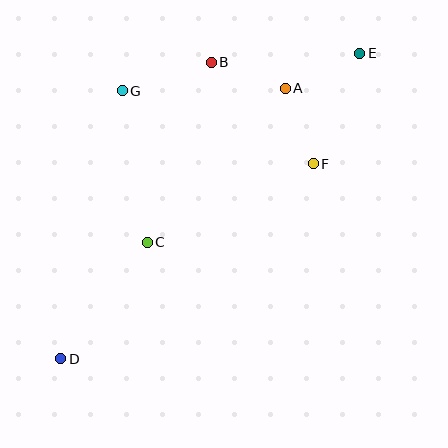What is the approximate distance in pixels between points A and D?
The distance between A and D is approximately 351 pixels.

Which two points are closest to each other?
Points A and B are closest to each other.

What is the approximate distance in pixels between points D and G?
The distance between D and G is approximately 275 pixels.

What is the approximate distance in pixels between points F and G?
The distance between F and G is approximately 205 pixels.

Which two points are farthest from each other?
Points D and E are farthest from each other.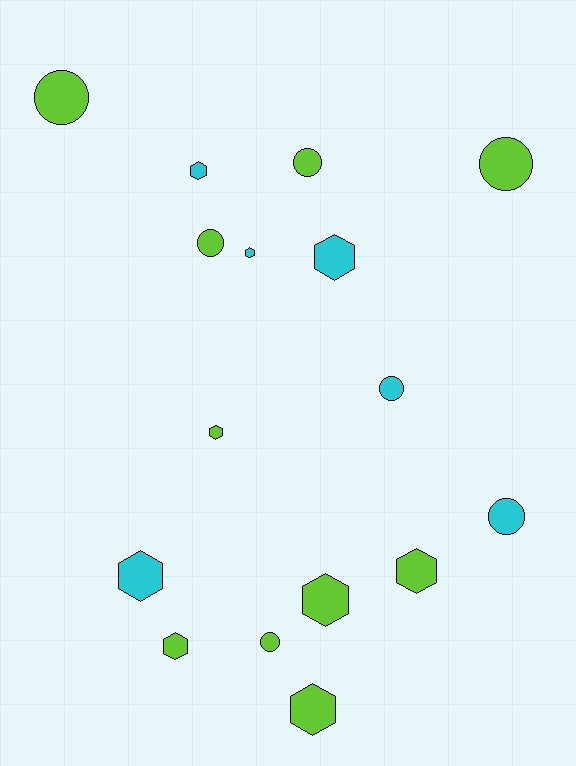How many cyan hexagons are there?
There are 4 cyan hexagons.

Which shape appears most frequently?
Hexagon, with 9 objects.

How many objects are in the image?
There are 16 objects.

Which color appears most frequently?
Lime, with 10 objects.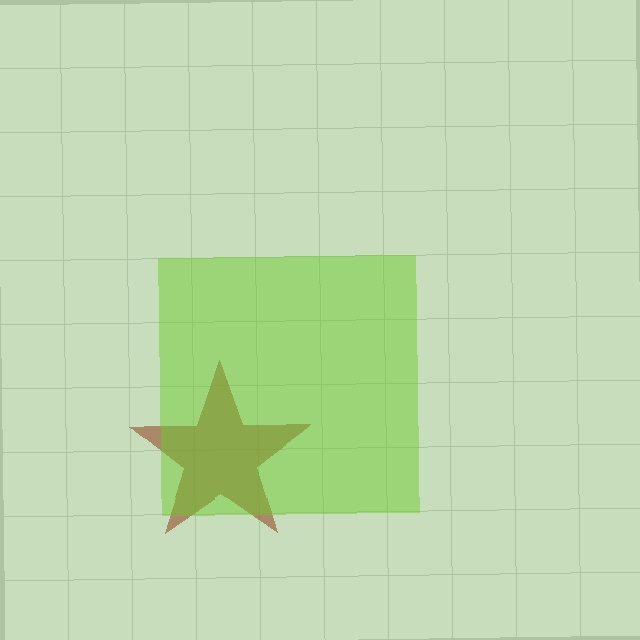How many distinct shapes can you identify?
There are 2 distinct shapes: a brown star, a lime square.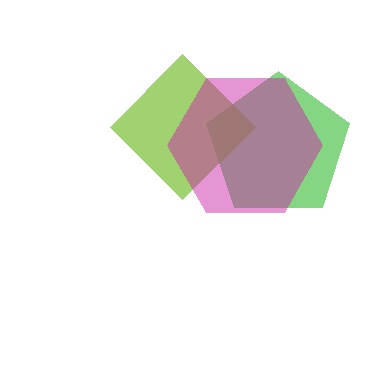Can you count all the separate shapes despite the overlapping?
Yes, there are 3 separate shapes.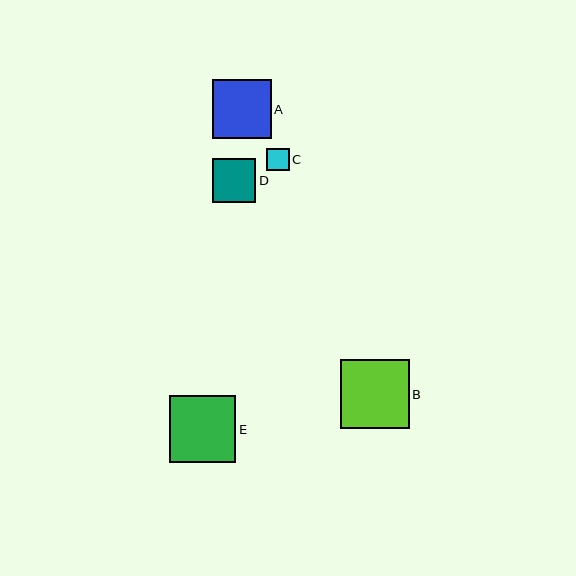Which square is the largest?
Square B is the largest with a size of approximately 69 pixels.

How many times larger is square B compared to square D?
Square B is approximately 1.6 times the size of square D.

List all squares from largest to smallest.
From largest to smallest: B, E, A, D, C.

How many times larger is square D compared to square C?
Square D is approximately 1.9 times the size of square C.